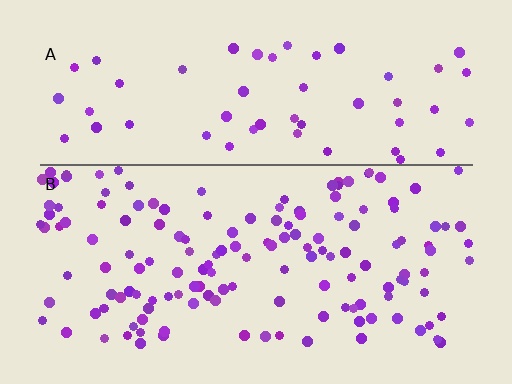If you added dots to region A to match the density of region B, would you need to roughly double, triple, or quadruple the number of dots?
Approximately triple.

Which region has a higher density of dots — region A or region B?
B (the bottom).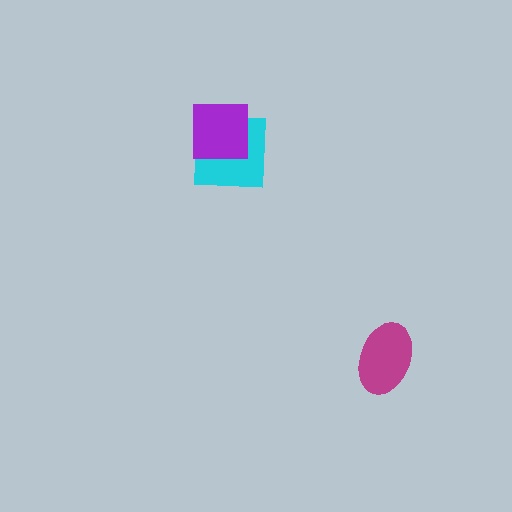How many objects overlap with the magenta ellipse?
0 objects overlap with the magenta ellipse.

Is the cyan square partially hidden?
Yes, it is partially covered by another shape.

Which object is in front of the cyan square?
The purple square is in front of the cyan square.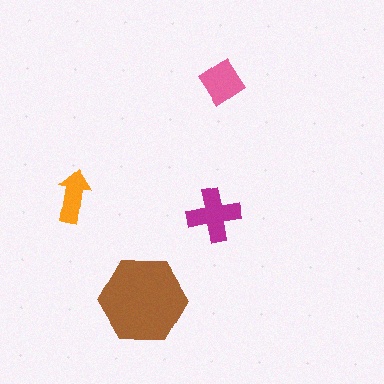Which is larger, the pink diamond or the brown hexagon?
The brown hexagon.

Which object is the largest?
The brown hexagon.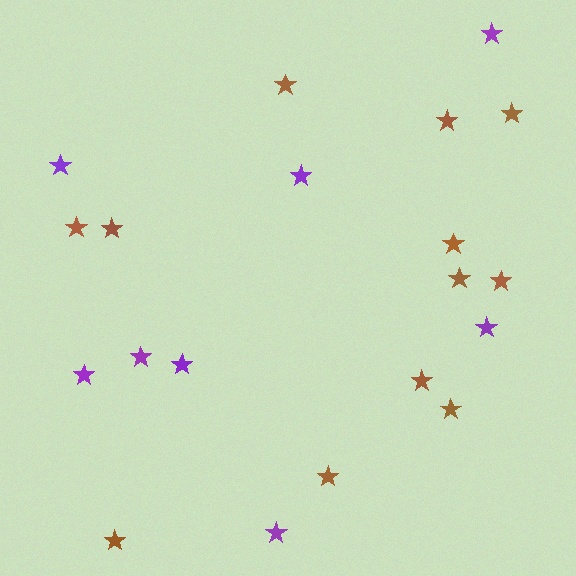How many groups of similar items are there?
There are 2 groups: one group of purple stars (8) and one group of brown stars (12).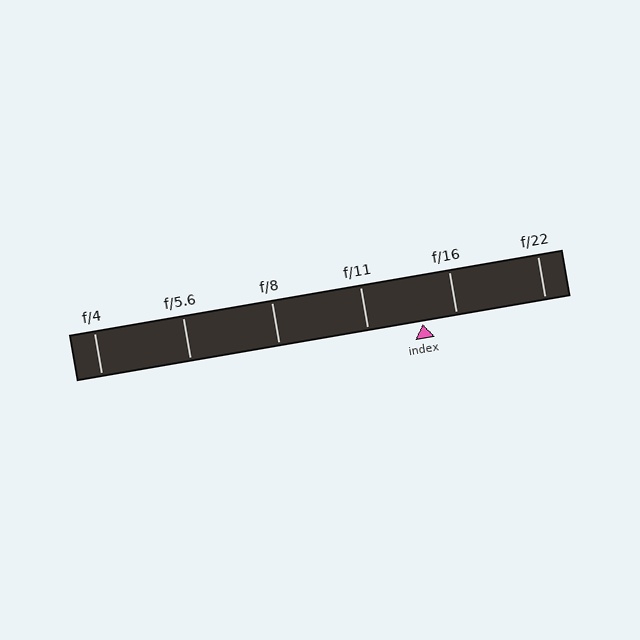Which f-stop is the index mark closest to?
The index mark is closest to f/16.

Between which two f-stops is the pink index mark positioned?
The index mark is between f/11 and f/16.